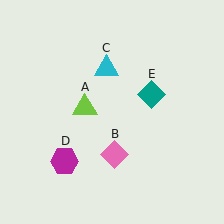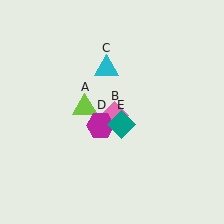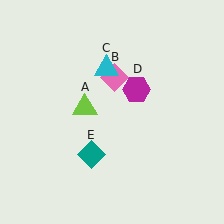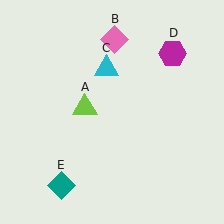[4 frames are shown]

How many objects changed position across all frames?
3 objects changed position: pink diamond (object B), magenta hexagon (object D), teal diamond (object E).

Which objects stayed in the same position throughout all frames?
Lime triangle (object A) and cyan triangle (object C) remained stationary.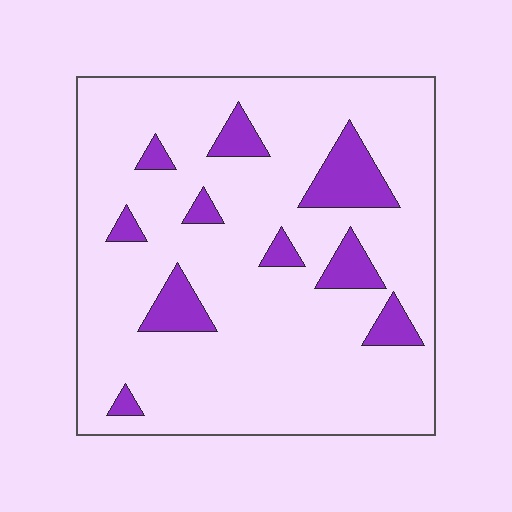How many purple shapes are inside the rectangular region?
10.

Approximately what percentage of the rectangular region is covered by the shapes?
Approximately 15%.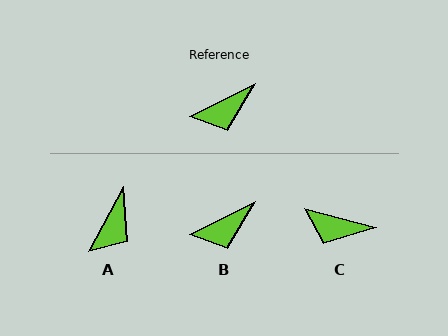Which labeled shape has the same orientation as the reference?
B.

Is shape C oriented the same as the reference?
No, it is off by about 42 degrees.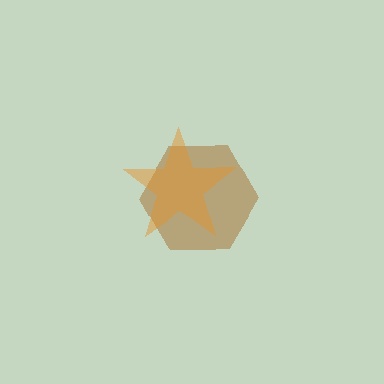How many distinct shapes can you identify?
There are 2 distinct shapes: a brown hexagon, an orange star.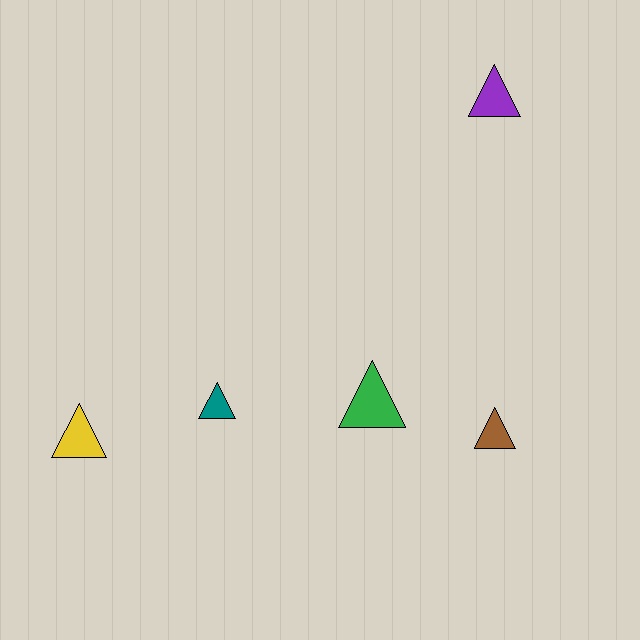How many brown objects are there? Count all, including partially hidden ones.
There is 1 brown object.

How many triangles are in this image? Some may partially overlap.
There are 5 triangles.